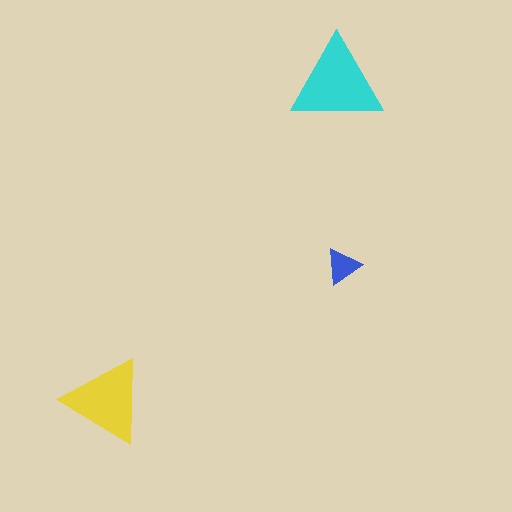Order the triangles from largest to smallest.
the cyan one, the yellow one, the blue one.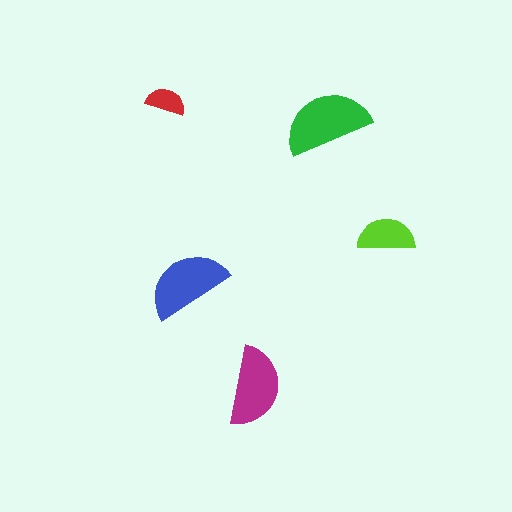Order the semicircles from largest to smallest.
the green one, the blue one, the magenta one, the lime one, the red one.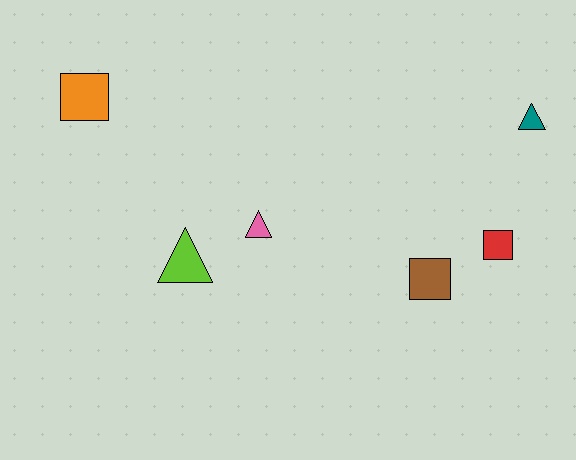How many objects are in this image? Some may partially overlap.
There are 6 objects.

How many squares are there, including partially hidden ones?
There are 3 squares.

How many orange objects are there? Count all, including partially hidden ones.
There is 1 orange object.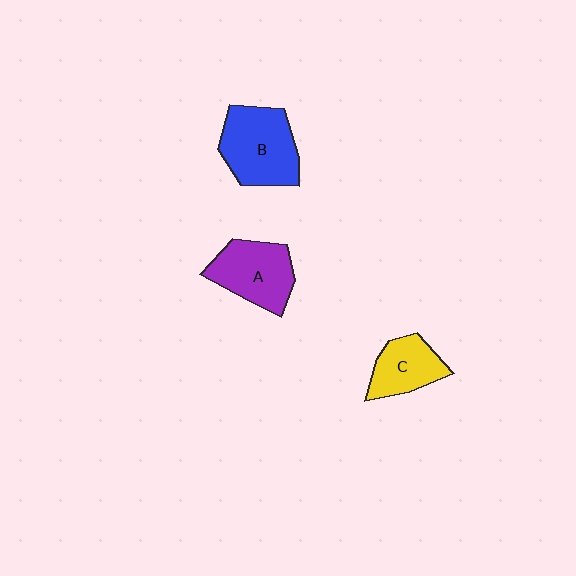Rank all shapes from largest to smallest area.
From largest to smallest: B (blue), A (purple), C (yellow).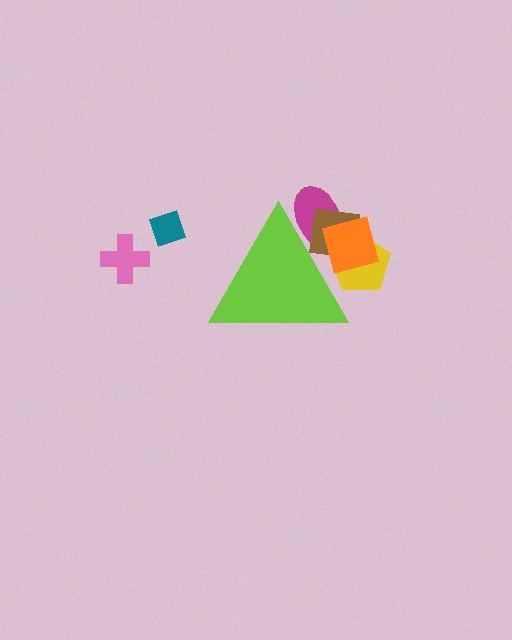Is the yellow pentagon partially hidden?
Yes, the yellow pentagon is partially hidden behind the lime triangle.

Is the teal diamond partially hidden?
No, the teal diamond is fully visible.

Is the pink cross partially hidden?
No, the pink cross is fully visible.